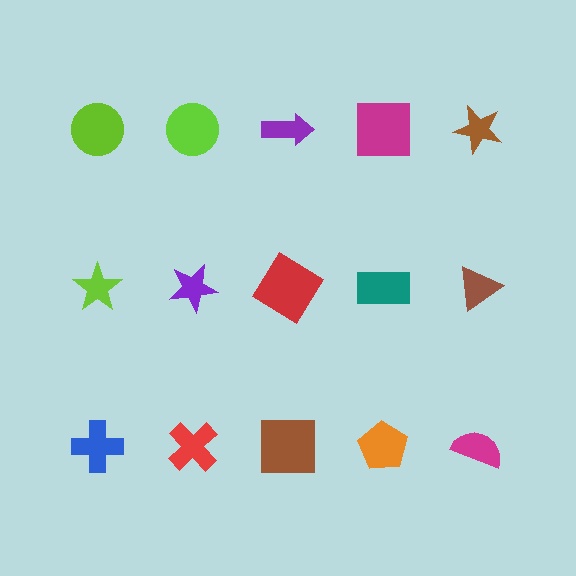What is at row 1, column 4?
A magenta square.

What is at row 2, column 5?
A brown triangle.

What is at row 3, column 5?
A magenta semicircle.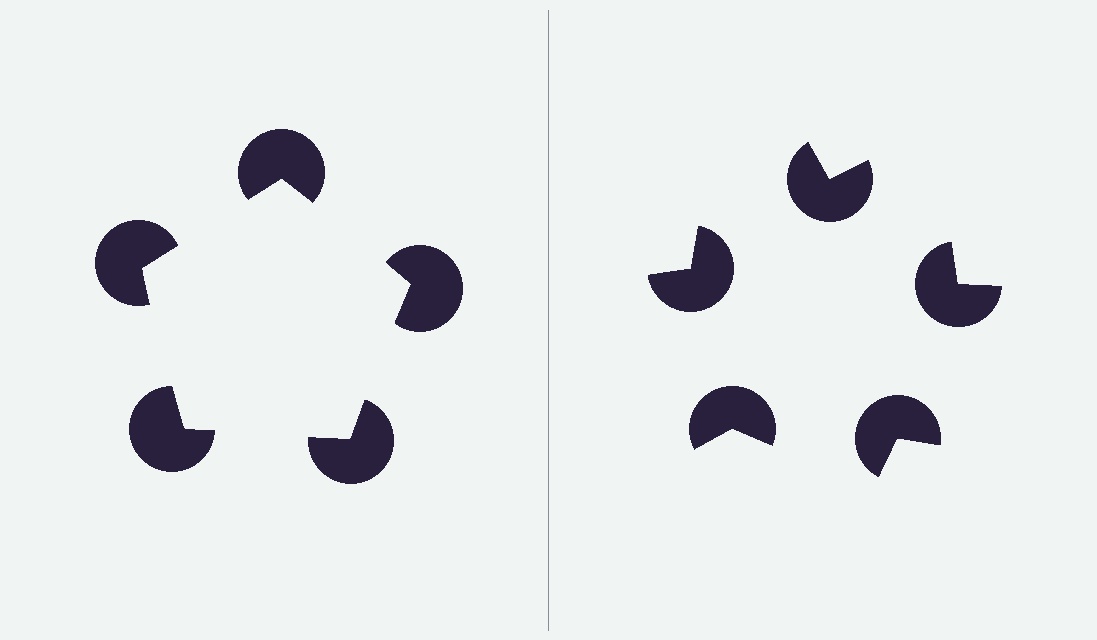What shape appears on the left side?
An illusory pentagon.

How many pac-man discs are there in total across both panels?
10 — 5 on each side.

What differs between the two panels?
The pac-man discs are positioned identically on both sides; only the wedge orientations differ. On the left they align to a pentagon; on the right they are misaligned.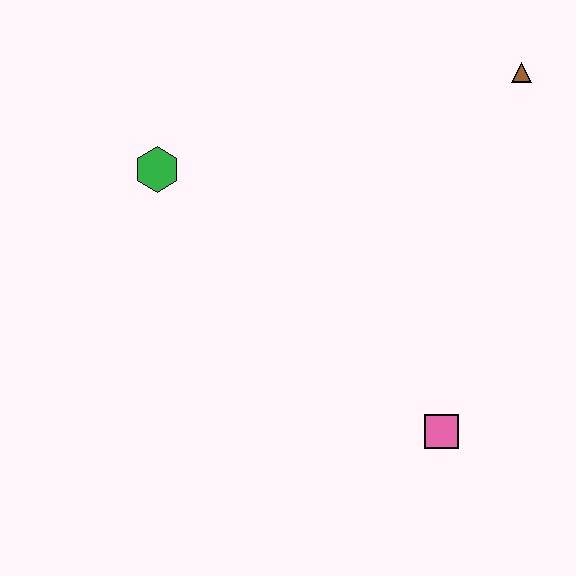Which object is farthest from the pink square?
The green hexagon is farthest from the pink square.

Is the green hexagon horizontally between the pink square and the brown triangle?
No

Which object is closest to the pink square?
The brown triangle is closest to the pink square.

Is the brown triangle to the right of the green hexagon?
Yes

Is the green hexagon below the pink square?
No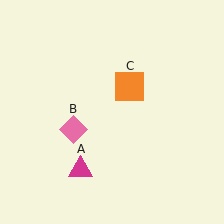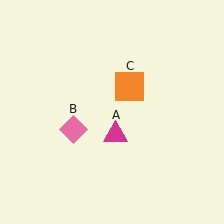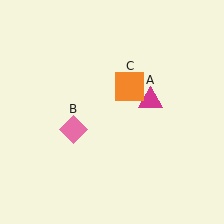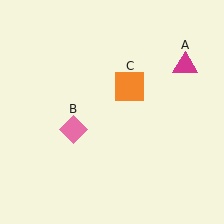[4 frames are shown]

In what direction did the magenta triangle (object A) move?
The magenta triangle (object A) moved up and to the right.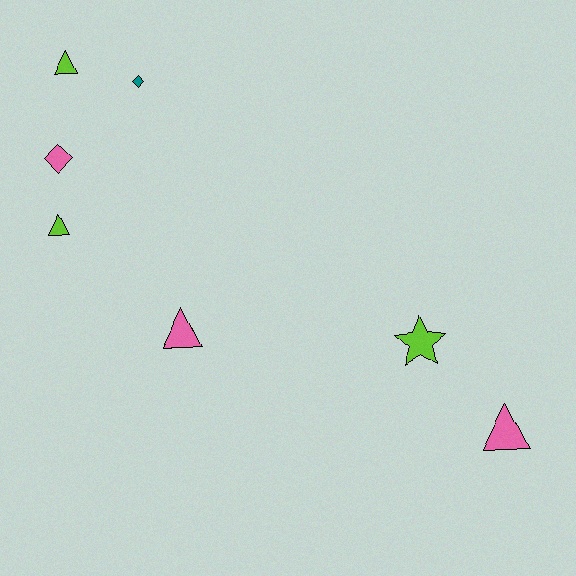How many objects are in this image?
There are 7 objects.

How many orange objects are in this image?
There are no orange objects.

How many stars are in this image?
There is 1 star.